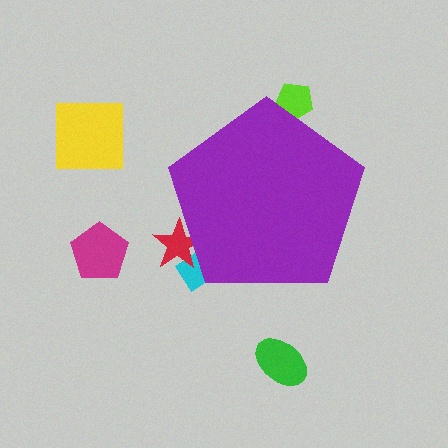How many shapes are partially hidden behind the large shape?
3 shapes are partially hidden.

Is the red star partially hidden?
Yes, the red star is partially hidden behind the purple pentagon.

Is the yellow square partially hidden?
No, the yellow square is fully visible.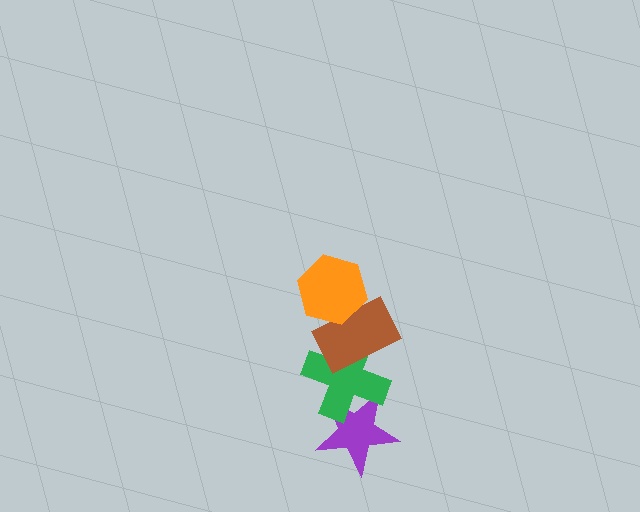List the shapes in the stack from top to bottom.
From top to bottom: the orange hexagon, the brown rectangle, the green cross, the purple star.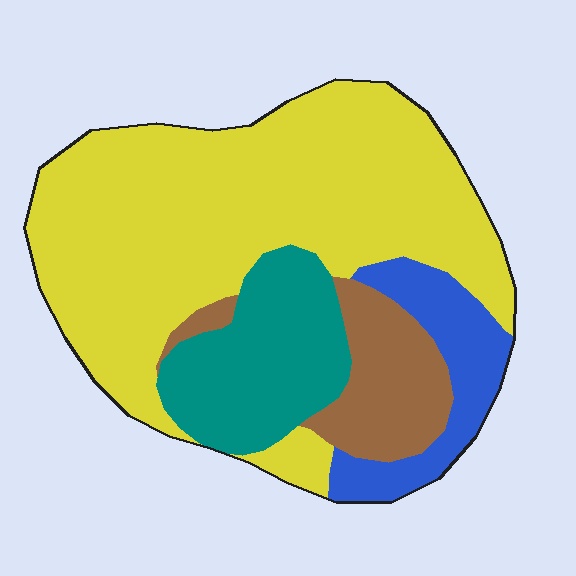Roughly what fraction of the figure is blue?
Blue takes up about one eighth (1/8) of the figure.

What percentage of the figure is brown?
Brown covers 12% of the figure.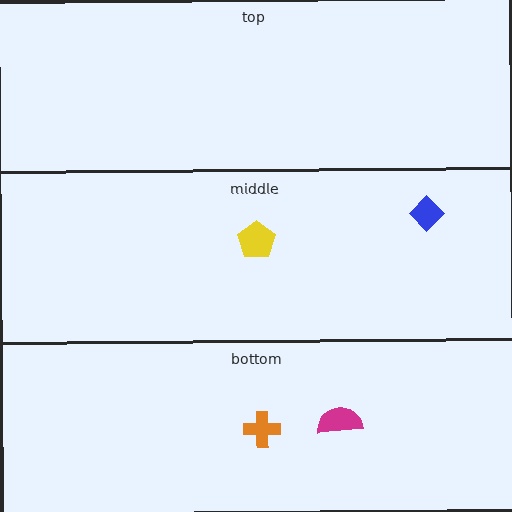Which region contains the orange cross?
The bottom region.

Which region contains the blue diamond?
The middle region.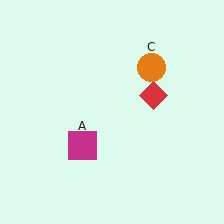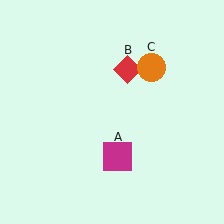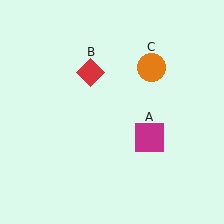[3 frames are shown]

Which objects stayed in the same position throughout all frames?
Orange circle (object C) remained stationary.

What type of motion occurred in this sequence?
The magenta square (object A), red diamond (object B) rotated counterclockwise around the center of the scene.